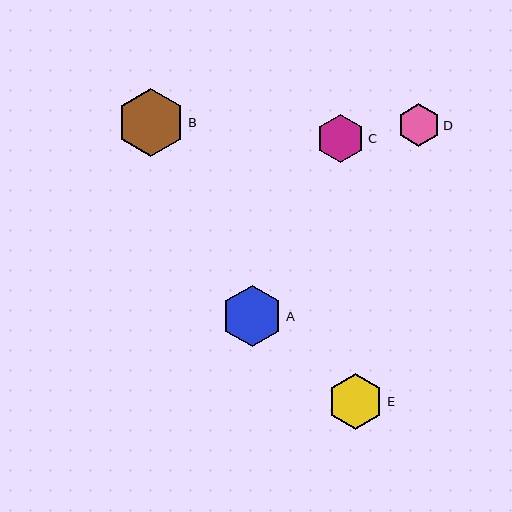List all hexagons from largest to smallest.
From largest to smallest: B, A, E, C, D.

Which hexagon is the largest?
Hexagon B is the largest with a size of approximately 69 pixels.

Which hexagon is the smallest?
Hexagon D is the smallest with a size of approximately 42 pixels.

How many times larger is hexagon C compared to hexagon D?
Hexagon C is approximately 1.1 times the size of hexagon D.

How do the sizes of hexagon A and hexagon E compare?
Hexagon A and hexagon E are approximately the same size.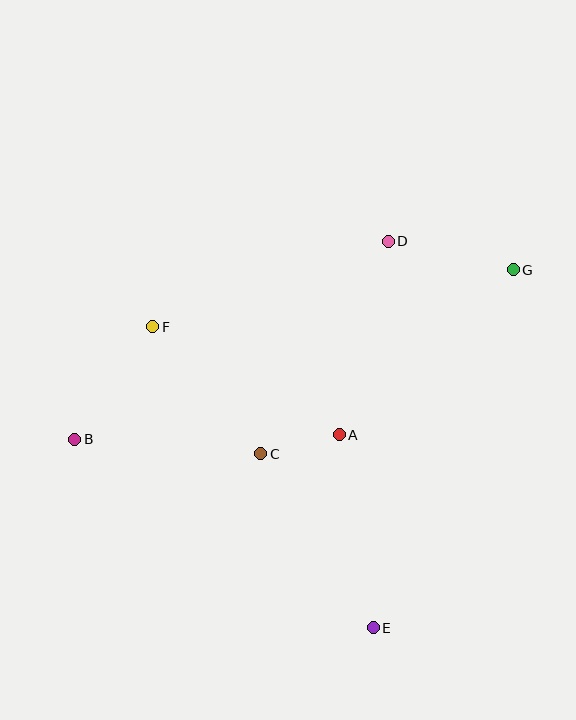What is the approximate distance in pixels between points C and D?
The distance between C and D is approximately 248 pixels.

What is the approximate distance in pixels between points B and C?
The distance between B and C is approximately 187 pixels.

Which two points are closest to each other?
Points A and C are closest to each other.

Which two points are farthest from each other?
Points B and G are farthest from each other.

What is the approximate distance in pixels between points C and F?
The distance between C and F is approximately 167 pixels.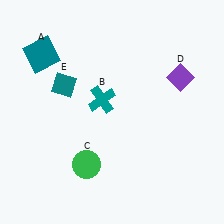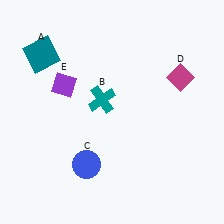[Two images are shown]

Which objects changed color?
C changed from green to blue. D changed from purple to magenta. E changed from teal to purple.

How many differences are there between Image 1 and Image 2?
There are 3 differences between the two images.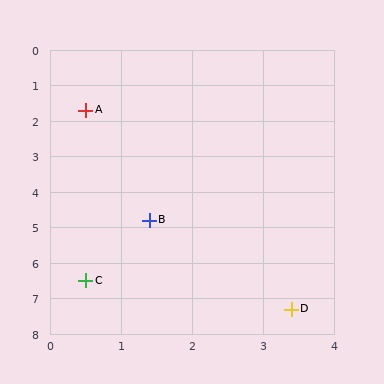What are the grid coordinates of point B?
Point B is at approximately (1.4, 4.8).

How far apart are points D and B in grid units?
Points D and B are about 3.2 grid units apart.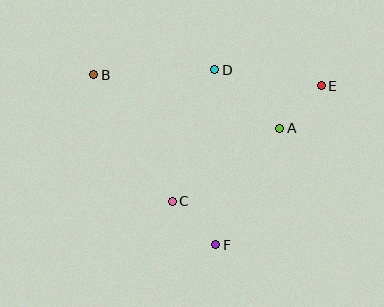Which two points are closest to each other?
Points A and E are closest to each other.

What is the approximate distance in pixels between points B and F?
The distance between B and F is approximately 209 pixels.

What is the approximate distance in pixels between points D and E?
The distance between D and E is approximately 108 pixels.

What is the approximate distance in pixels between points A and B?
The distance between A and B is approximately 194 pixels.